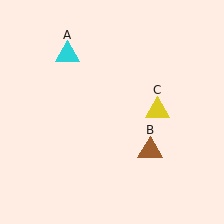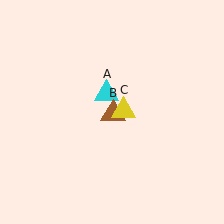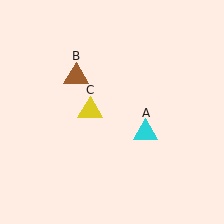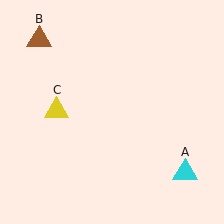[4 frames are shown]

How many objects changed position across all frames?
3 objects changed position: cyan triangle (object A), brown triangle (object B), yellow triangle (object C).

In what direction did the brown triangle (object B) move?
The brown triangle (object B) moved up and to the left.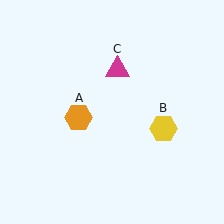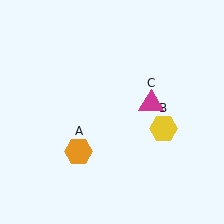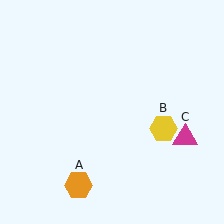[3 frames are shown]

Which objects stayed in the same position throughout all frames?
Yellow hexagon (object B) remained stationary.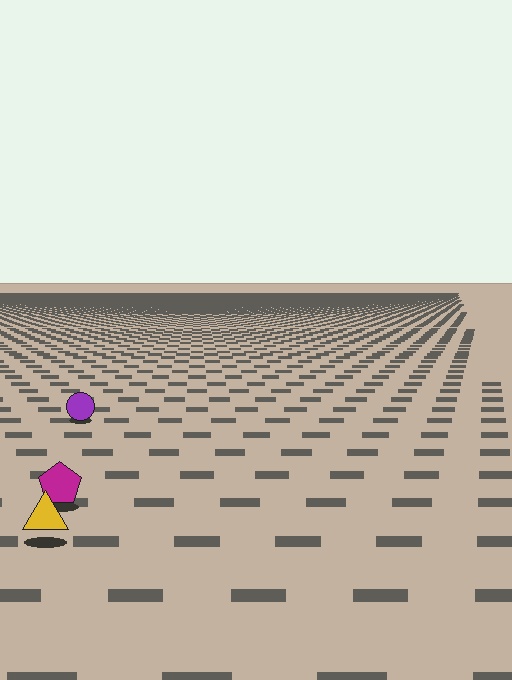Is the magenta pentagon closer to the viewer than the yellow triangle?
No. The yellow triangle is closer — you can tell from the texture gradient: the ground texture is coarser near it.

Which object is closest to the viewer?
The yellow triangle is closest. The texture marks near it are larger and more spread out.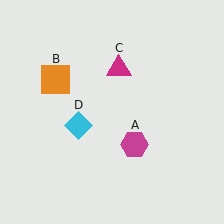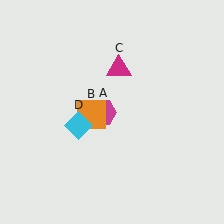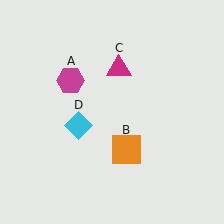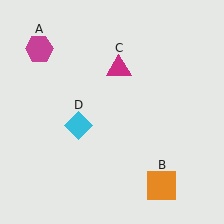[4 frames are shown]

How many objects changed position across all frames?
2 objects changed position: magenta hexagon (object A), orange square (object B).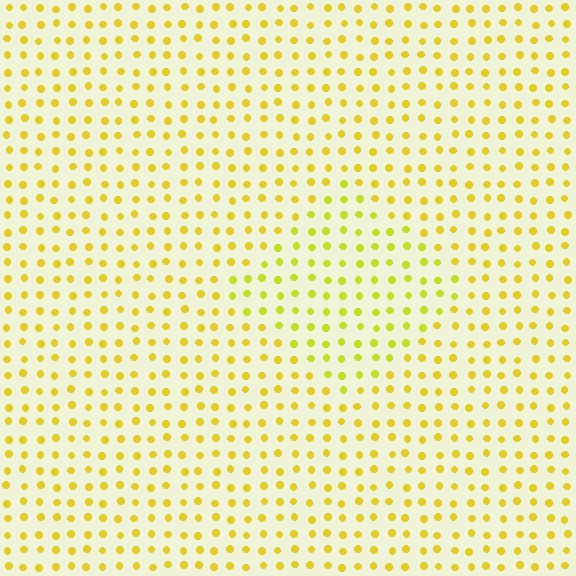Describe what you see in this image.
The image is filled with small yellow elements in a uniform arrangement. A diamond-shaped region is visible where the elements are tinted to a slightly different hue, forming a subtle color boundary.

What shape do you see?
I see a diamond.